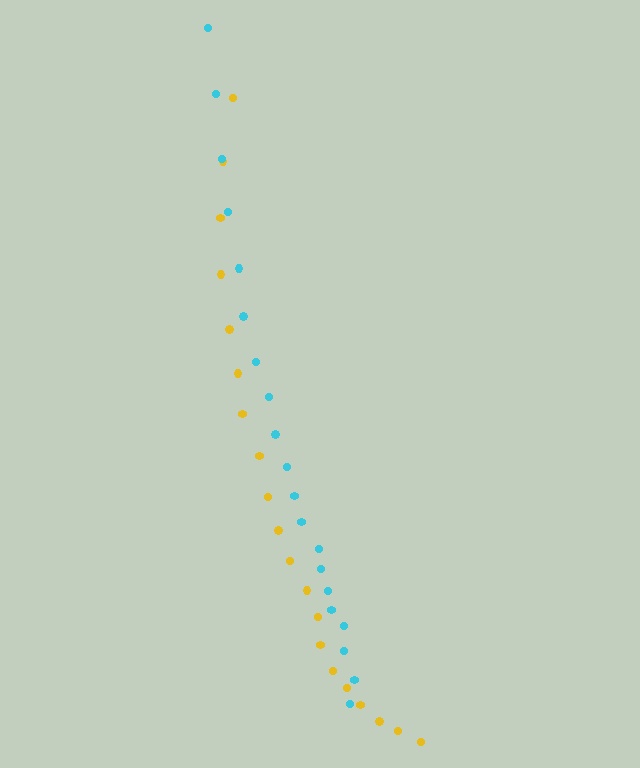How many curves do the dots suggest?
There are 2 distinct paths.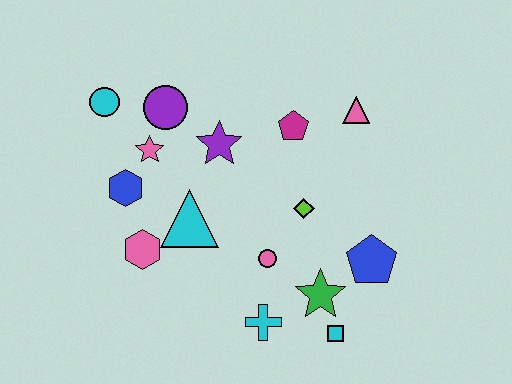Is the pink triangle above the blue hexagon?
Yes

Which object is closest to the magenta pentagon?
The pink triangle is closest to the magenta pentagon.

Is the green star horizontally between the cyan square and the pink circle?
Yes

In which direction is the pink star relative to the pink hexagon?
The pink star is above the pink hexagon.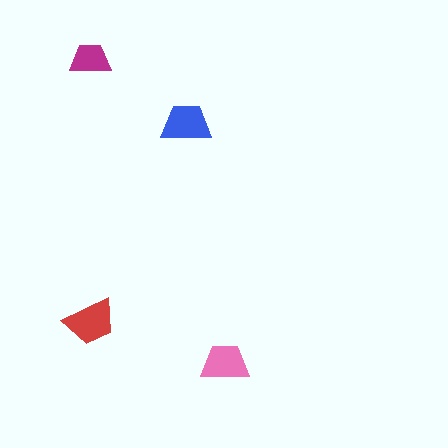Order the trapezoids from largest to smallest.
the red one, the blue one, the pink one, the magenta one.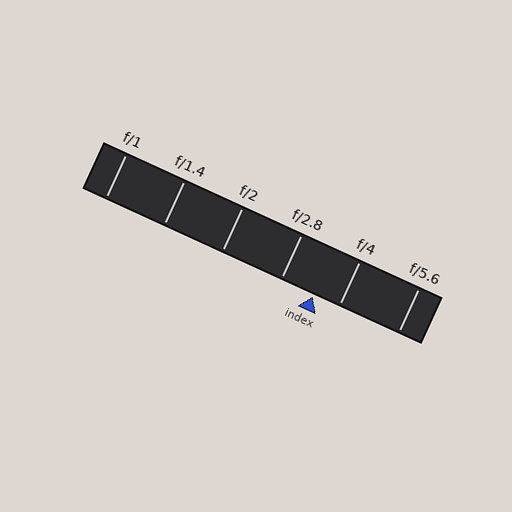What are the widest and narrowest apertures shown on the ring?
The widest aperture shown is f/1 and the narrowest is f/5.6.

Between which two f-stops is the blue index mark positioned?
The index mark is between f/2.8 and f/4.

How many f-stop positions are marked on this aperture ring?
There are 6 f-stop positions marked.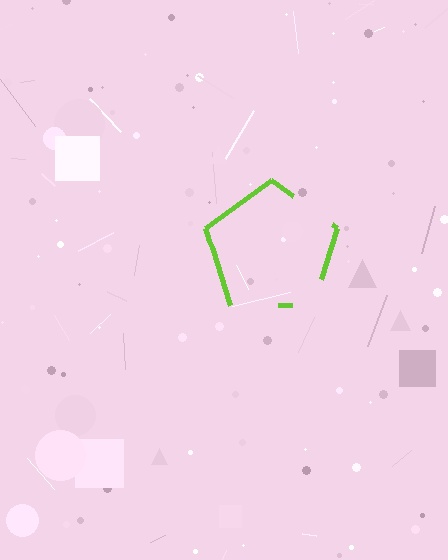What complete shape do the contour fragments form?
The contour fragments form a pentagon.